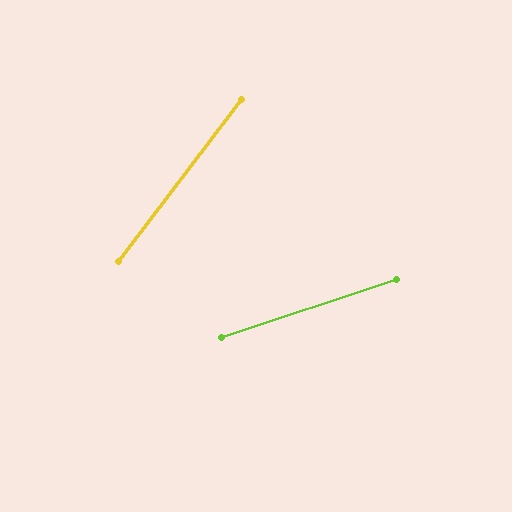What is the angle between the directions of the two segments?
Approximately 35 degrees.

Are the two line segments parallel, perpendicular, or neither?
Neither parallel nor perpendicular — they differ by about 35°.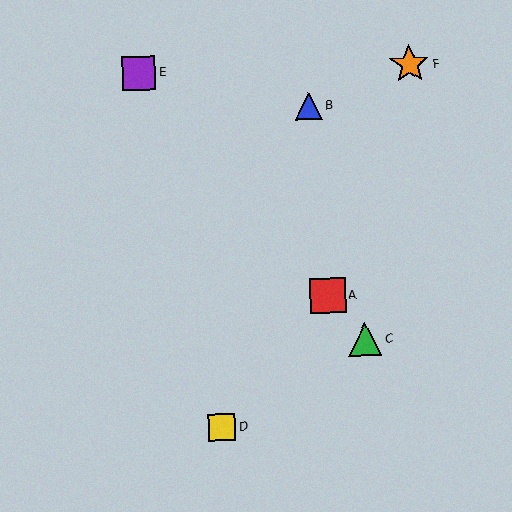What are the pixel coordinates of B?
Object B is at (309, 106).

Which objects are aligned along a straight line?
Objects A, C, E are aligned along a straight line.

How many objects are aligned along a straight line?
3 objects (A, C, E) are aligned along a straight line.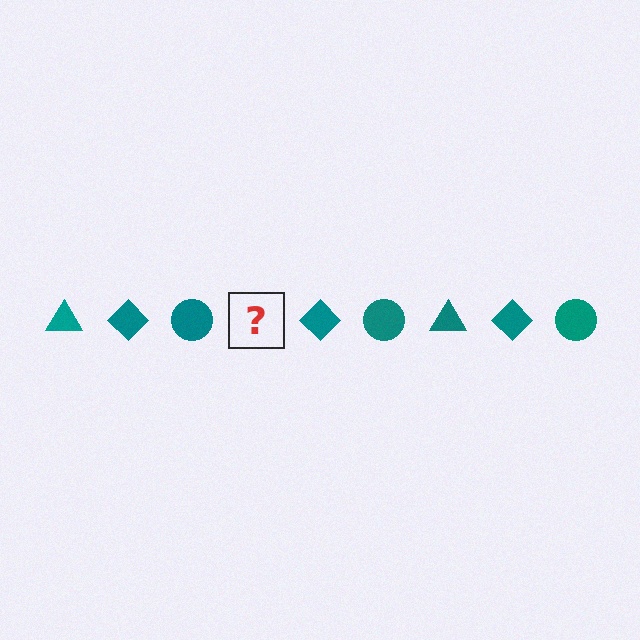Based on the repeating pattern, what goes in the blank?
The blank should be a teal triangle.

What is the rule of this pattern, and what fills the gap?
The rule is that the pattern cycles through triangle, diamond, circle shapes in teal. The gap should be filled with a teal triangle.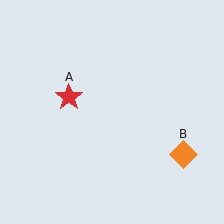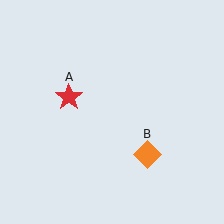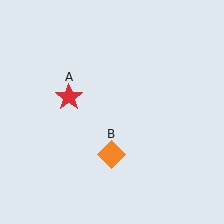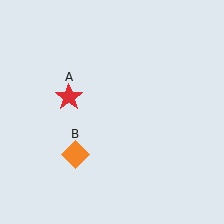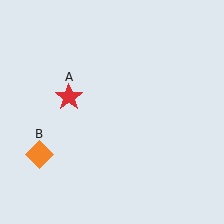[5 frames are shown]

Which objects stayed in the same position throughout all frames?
Red star (object A) remained stationary.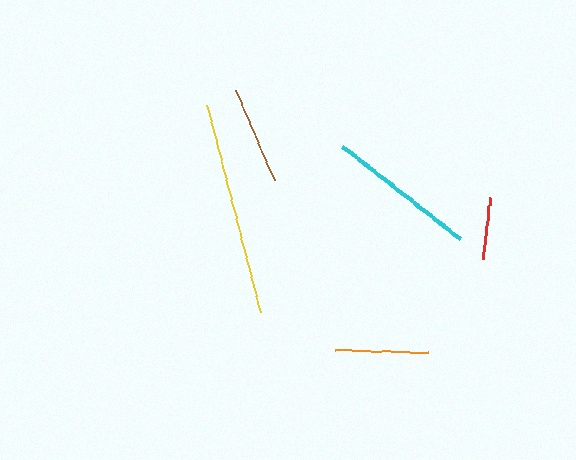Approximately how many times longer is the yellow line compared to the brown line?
The yellow line is approximately 2.2 times the length of the brown line.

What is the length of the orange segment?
The orange segment is approximately 93 pixels long.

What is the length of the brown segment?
The brown segment is approximately 98 pixels long.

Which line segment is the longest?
The yellow line is the longest at approximately 214 pixels.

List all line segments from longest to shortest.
From longest to shortest: yellow, cyan, brown, orange, red.